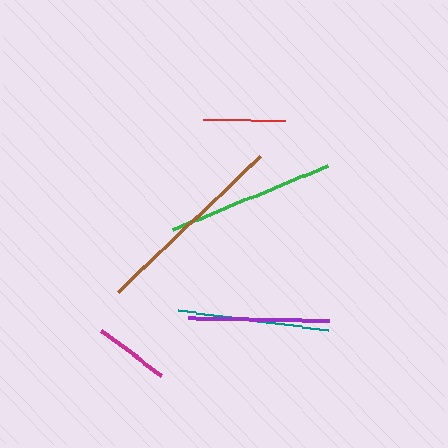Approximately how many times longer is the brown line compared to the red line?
The brown line is approximately 2.4 times the length of the red line.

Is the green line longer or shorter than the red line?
The green line is longer than the red line.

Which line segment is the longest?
The brown line is the longest at approximately 197 pixels.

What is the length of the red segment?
The red segment is approximately 82 pixels long.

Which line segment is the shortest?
The magenta line is the shortest at approximately 75 pixels.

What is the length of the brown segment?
The brown segment is approximately 197 pixels long.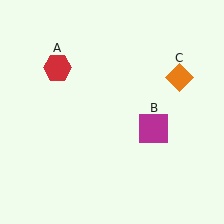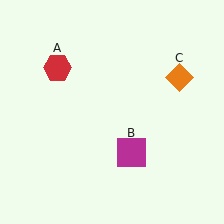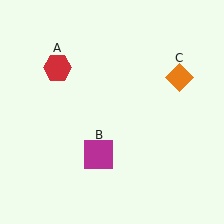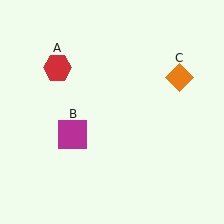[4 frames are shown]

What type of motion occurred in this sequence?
The magenta square (object B) rotated clockwise around the center of the scene.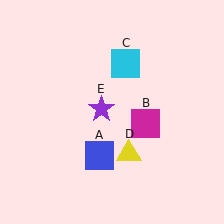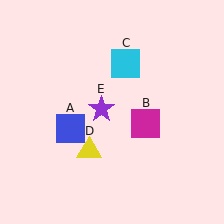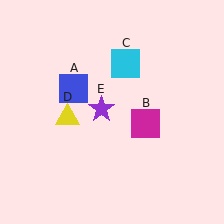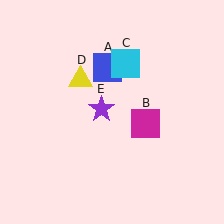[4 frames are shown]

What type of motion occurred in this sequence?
The blue square (object A), yellow triangle (object D) rotated clockwise around the center of the scene.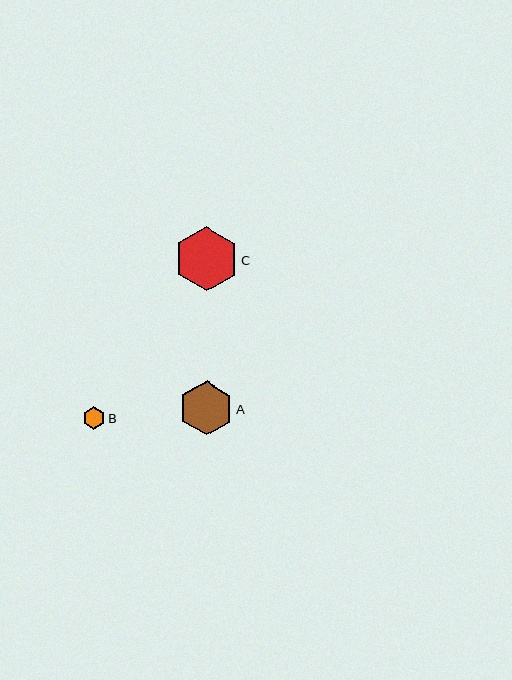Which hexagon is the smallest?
Hexagon B is the smallest with a size of approximately 22 pixels.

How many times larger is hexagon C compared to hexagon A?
Hexagon C is approximately 1.2 times the size of hexagon A.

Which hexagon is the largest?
Hexagon C is the largest with a size of approximately 64 pixels.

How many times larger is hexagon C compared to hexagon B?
Hexagon C is approximately 2.9 times the size of hexagon B.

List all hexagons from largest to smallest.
From largest to smallest: C, A, B.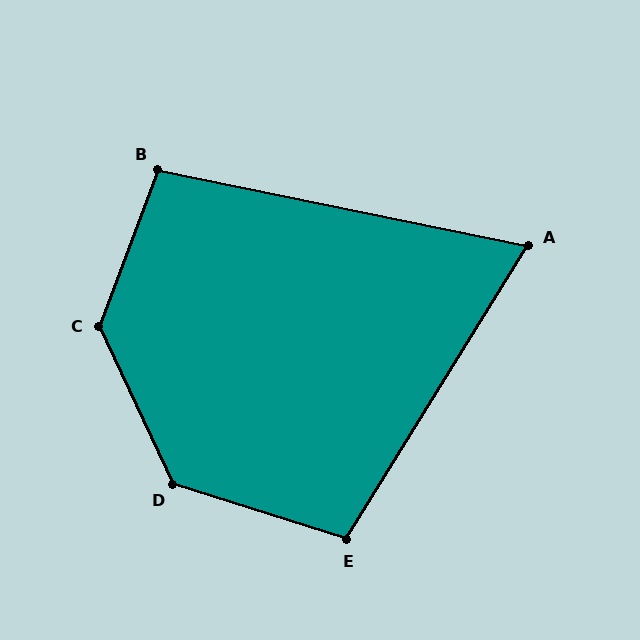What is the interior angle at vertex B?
Approximately 99 degrees (obtuse).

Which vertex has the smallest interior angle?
A, at approximately 70 degrees.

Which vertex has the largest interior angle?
C, at approximately 135 degrees.